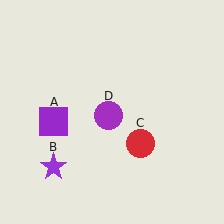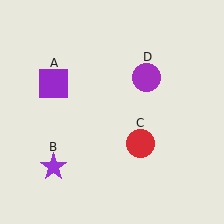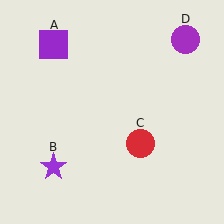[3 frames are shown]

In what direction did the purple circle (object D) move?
The purple circle (object D) moved up and to the right.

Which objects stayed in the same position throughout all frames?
Purple star (object B) and red circle (object C) remained stationary.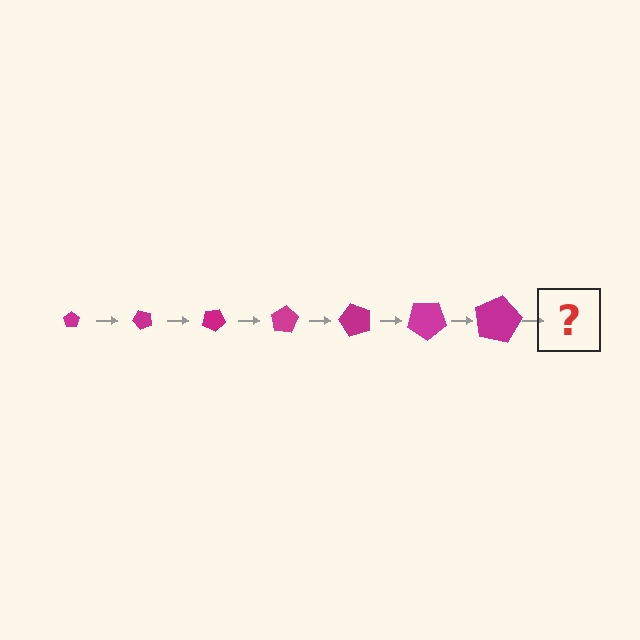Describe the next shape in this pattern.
It should be a pentagon, larger than the previous one and rotated 350 degrees from the start.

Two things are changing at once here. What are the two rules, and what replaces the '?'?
The two rules are that the pentagon grows larger each step and it rotates 50 degrees each step. The '?' should be a pentagon, larger than the previous one and rotated 350 degrees from the start.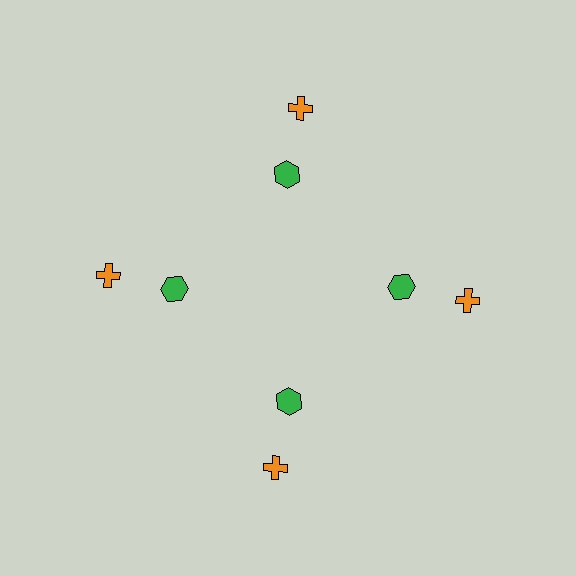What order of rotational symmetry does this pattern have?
This pattern has 4-fold rotational symmetry.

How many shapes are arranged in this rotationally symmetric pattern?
There are 8 shapes, arranged in 4 groups of 2.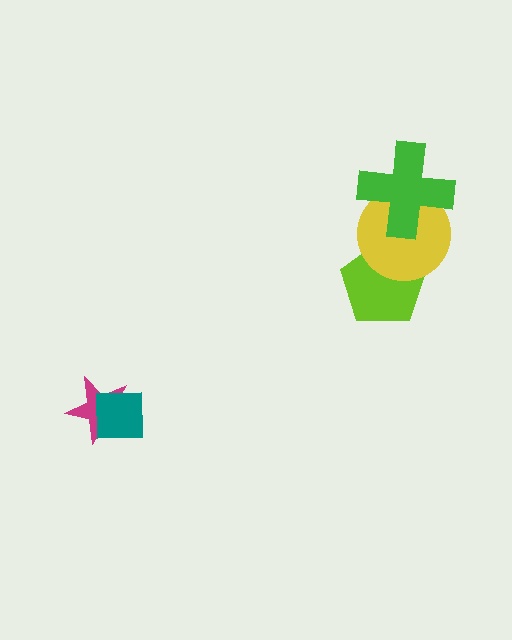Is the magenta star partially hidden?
Yes, it is partially covered by another shape.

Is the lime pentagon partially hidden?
Yes, it is partially covered by another shape.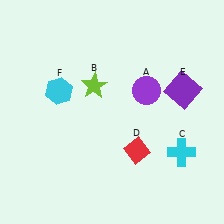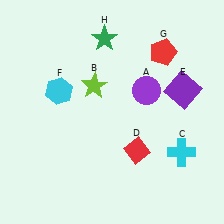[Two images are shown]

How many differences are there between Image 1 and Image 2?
There are 2 differences between the two images.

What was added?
A red pentagon (G), a green star (H) were added in Image 2.